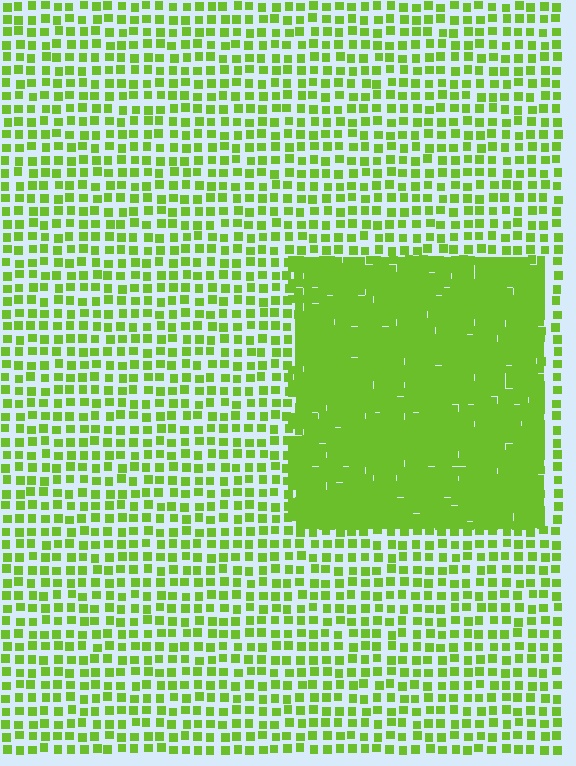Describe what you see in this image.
The image contains small lime elements arranged at two different densities. A rectangle-shaped region is visible where the elements are more densely packed than the surrounding area.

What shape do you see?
I see a rectangle.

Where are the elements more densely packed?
The elements are more densely packed inside the rectangle boundary.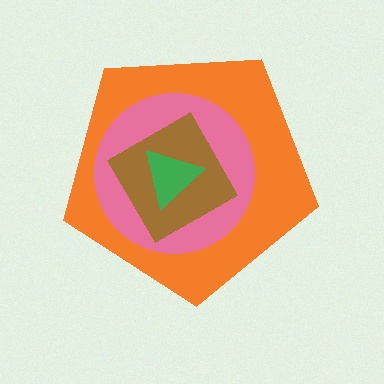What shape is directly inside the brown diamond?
The green triangle.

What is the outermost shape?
The orange pentagon.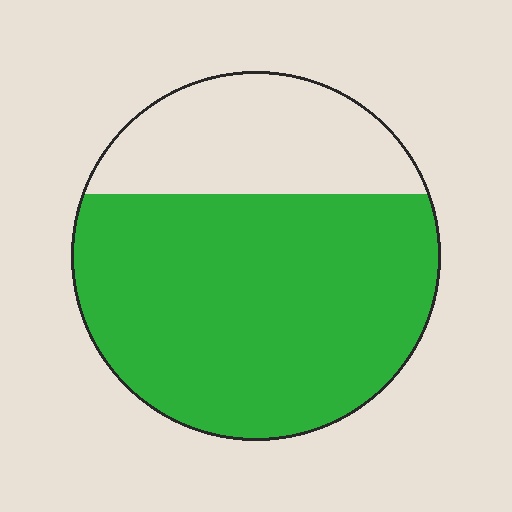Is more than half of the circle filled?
Yes.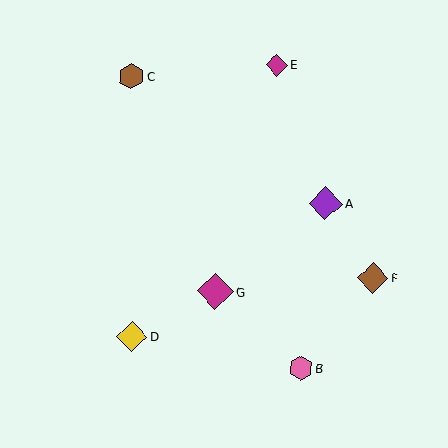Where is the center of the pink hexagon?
The center of the pink hexagon is at (301, 368).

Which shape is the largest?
The magenta diamond (labeled G) is the largest.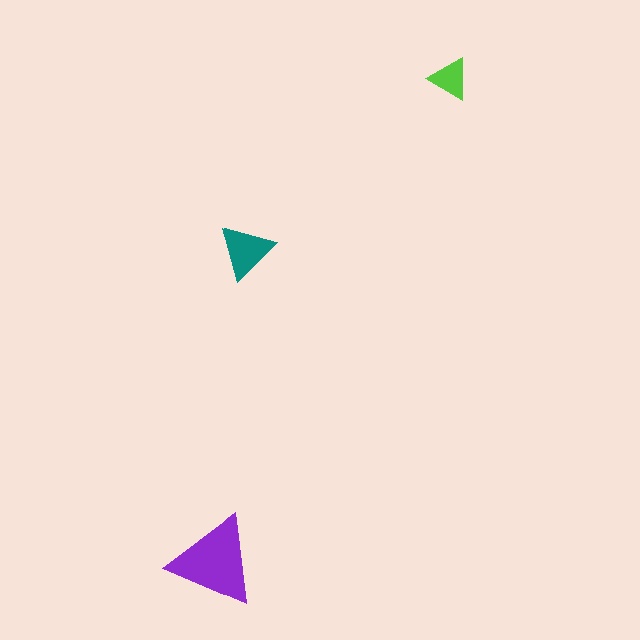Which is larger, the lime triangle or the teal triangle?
The teal one.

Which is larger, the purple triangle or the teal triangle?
The purple one.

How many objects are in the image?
There are 3 objects in the image.